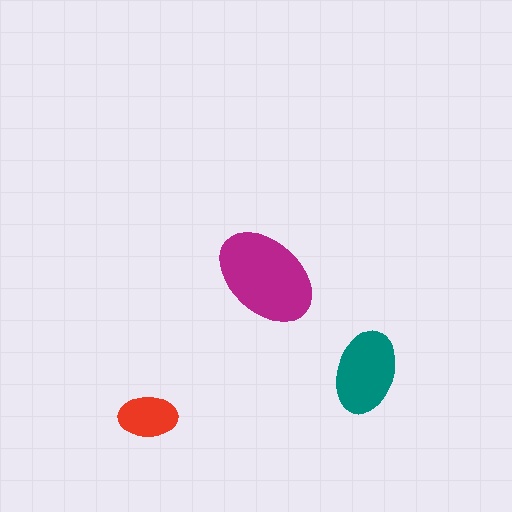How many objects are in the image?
There are 3 objects in the image.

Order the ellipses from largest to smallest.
the magenta one, the teal one, the red one.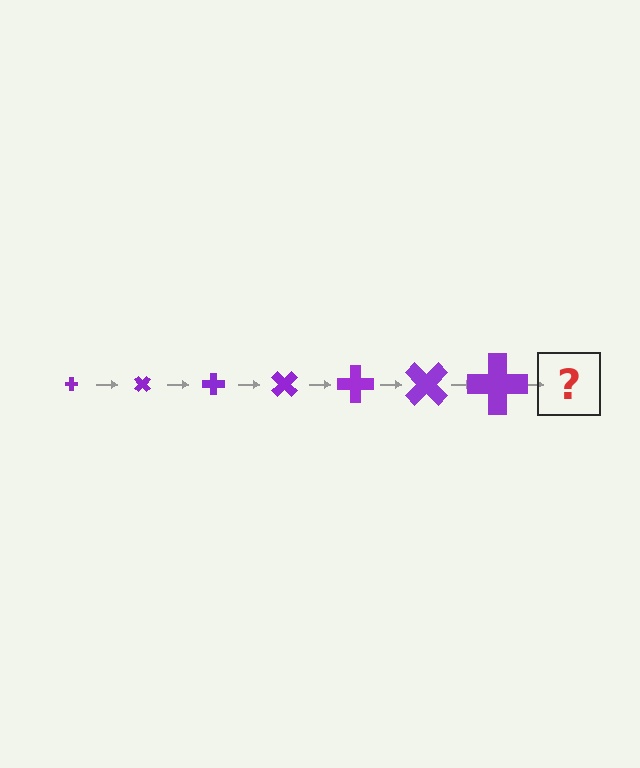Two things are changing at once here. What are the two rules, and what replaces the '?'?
The two rules are that the cross grows larger each step and it rotates 45 degrees each step. The '?' should be a cross, larger than the previous one and rotated 315 degrees from the start.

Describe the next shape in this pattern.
It should be a cross, larger than the previous one and rotated 315 degrees from the start.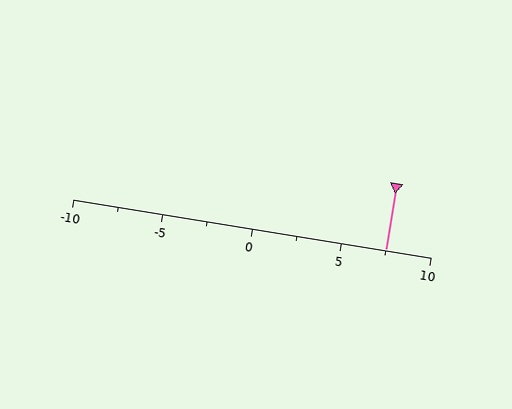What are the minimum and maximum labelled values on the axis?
The axis runs from -10 to 10.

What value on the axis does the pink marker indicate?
The marker indicates approximately 7.5.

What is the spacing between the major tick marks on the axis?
The major ticks are spaced 5 apart.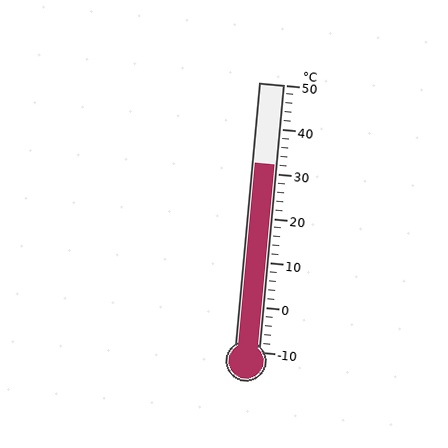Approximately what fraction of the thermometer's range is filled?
The thermometer is filled to approximately 70% of its range.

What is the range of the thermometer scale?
The thermometer scale ranges from -10°C to 50°C.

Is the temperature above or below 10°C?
The temperature is above 10°C.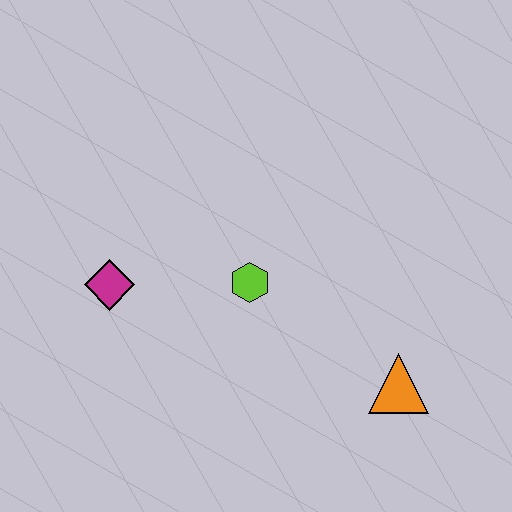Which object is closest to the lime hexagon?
The magenta diamond is closest to the lime hexagon.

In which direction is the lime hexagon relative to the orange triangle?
The lime hexagon is to the left of the orange triangle.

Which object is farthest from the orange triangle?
The magenta diamond is farthest from the orange triangle.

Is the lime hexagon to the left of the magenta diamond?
No